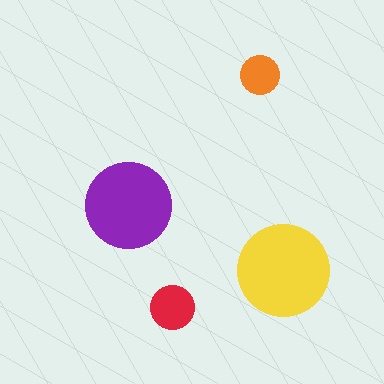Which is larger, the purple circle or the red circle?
The purple one.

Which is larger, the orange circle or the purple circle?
The purple one.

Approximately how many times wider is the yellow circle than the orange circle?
About 2.5 times wider.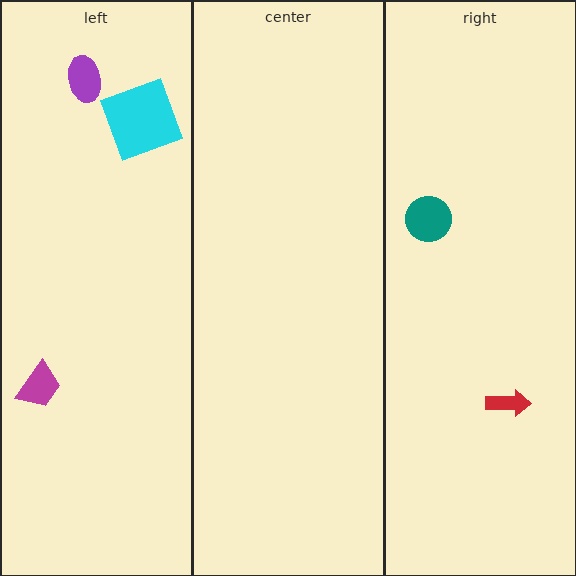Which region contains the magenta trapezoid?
The left region.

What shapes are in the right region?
The teal circle, the red arrow.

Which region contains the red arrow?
The right region.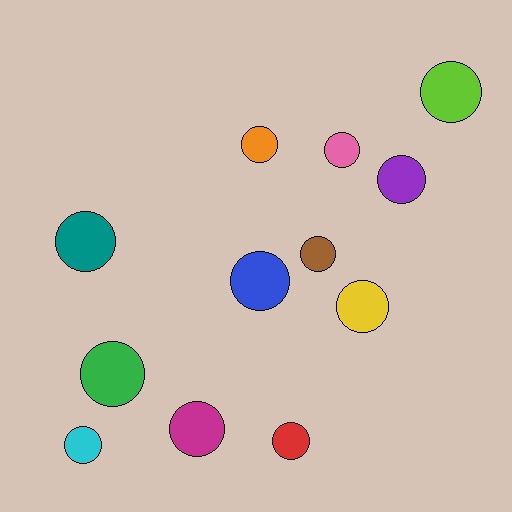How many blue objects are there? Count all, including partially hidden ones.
There is 1 blue object.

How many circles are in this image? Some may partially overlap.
There are 12 circles.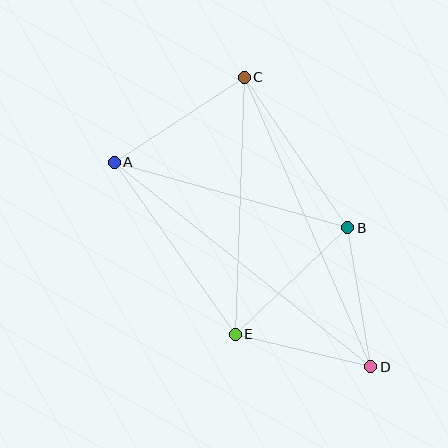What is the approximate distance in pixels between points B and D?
The distance between B and D is approximately 141 pixels.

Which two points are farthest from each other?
Points A and D are farthest from each other.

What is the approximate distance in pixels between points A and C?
The distance between A and C is approximately 155 pixels.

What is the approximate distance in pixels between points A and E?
The distance between A and E is approximately 210 pixels.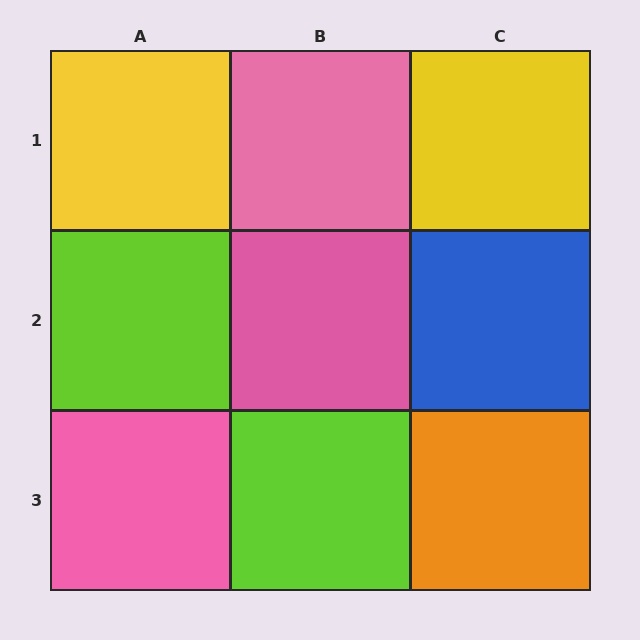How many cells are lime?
2 cells are lime.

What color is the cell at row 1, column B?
Pink.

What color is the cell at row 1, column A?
Yellow.